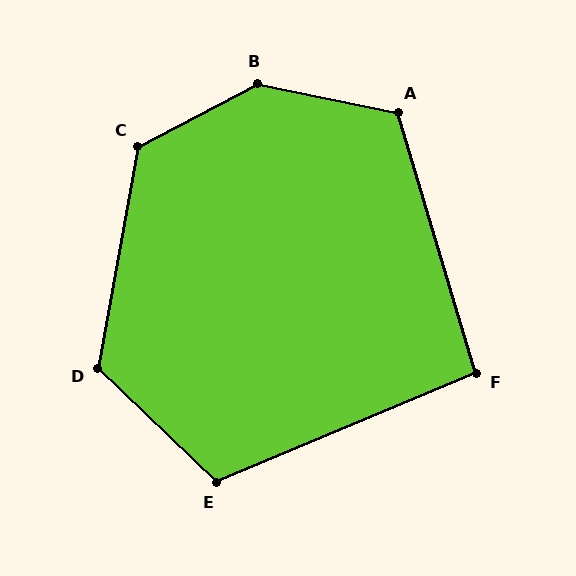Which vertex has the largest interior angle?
B, at approximately 141 degrees.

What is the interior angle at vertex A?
Approximately 119 degrees (obtuse).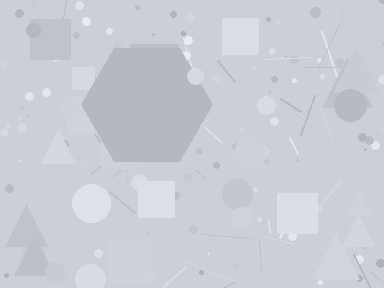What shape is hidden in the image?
A hexagon is hidden in the image.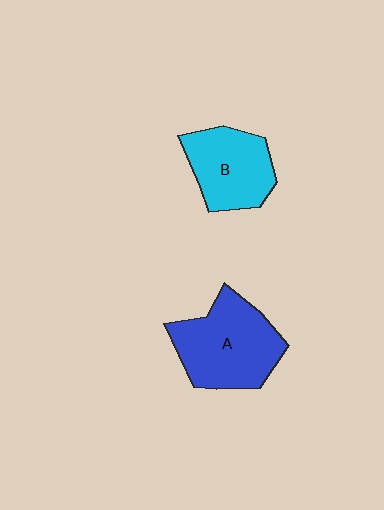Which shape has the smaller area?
Shape B (cyan).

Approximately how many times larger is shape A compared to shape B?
Approximately 1.3 times.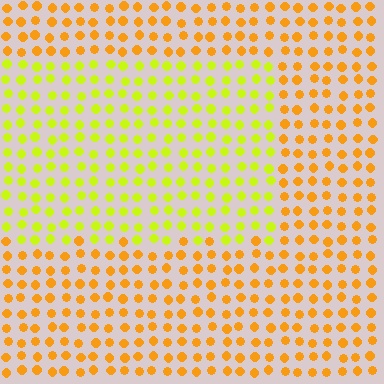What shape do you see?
I see a rectangle.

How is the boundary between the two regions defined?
The boundary is defined purely by a slight shift in hue (about 38 degrees). Spacing, size, and orientation are identical on both sides.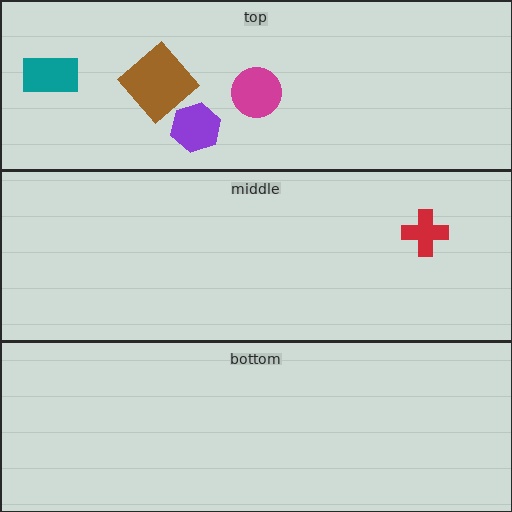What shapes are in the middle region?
The red cross.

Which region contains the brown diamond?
The top region.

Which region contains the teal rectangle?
The top region.